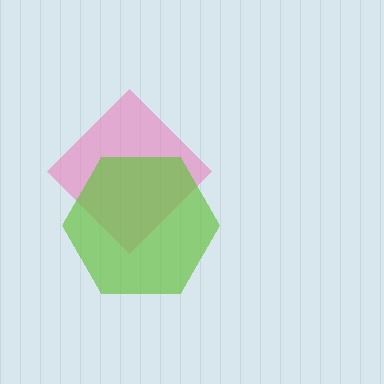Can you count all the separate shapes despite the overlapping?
Yes, there are 2 separate shapes.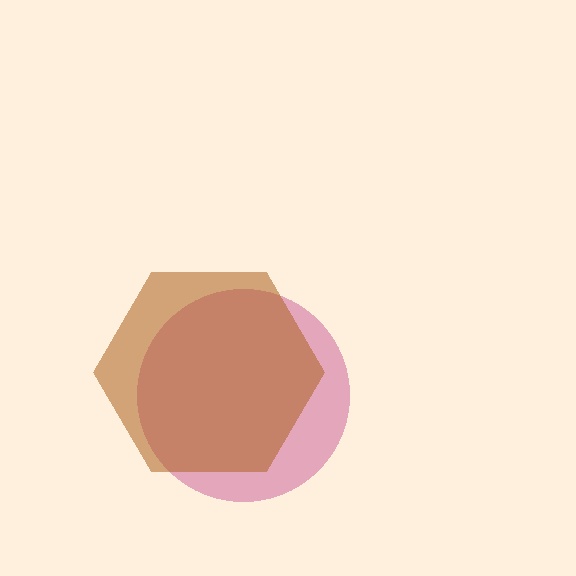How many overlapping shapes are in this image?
There are 2 overlapping shapes in the image.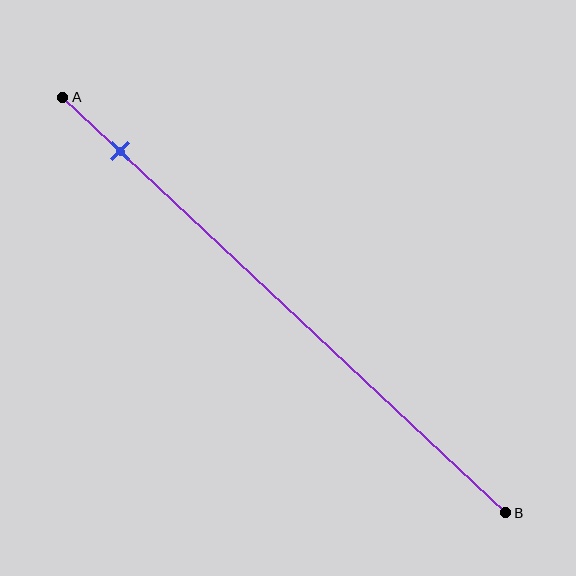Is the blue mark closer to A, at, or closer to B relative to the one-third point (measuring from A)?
The blue mark is closer to point A than the one-third point of segment AB.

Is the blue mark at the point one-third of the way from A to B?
No, the mark is at about 15% from A, not at the 33% one-third point.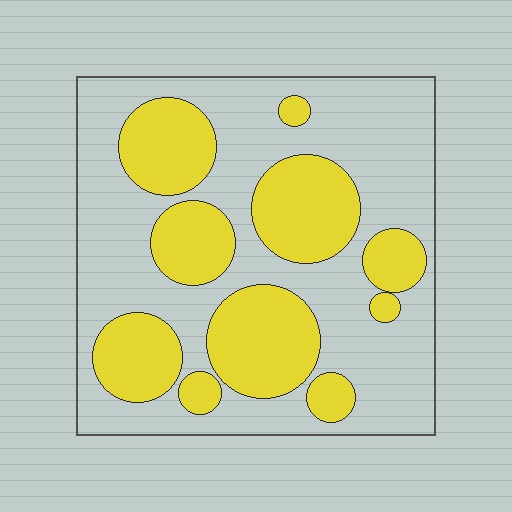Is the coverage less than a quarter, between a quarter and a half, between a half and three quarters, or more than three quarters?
Between a quarter and a half.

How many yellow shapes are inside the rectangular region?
10.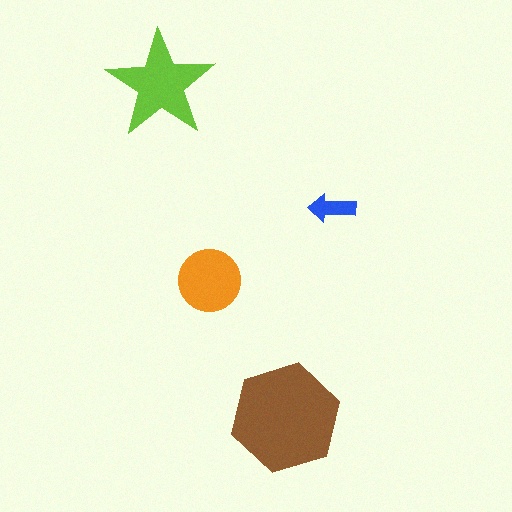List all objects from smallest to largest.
The blue arrow, the orange circle, the lime star, the brown hexagon.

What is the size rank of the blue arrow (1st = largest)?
4th.